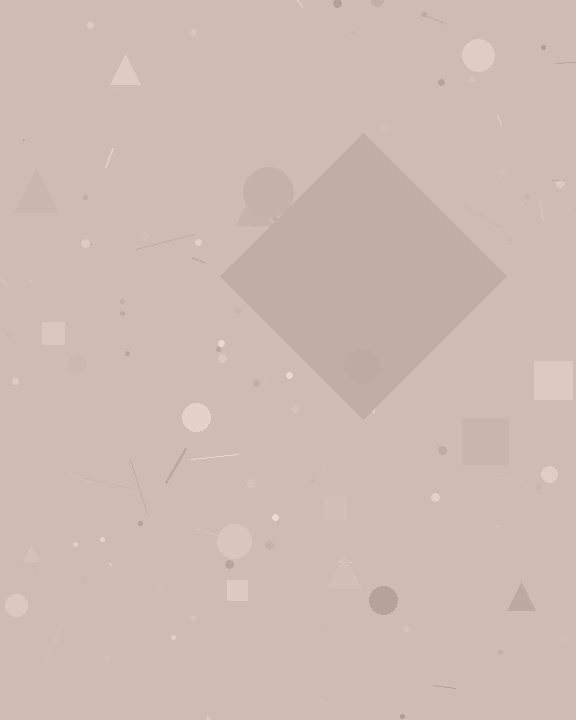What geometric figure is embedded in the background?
A diamond is embedded in the background.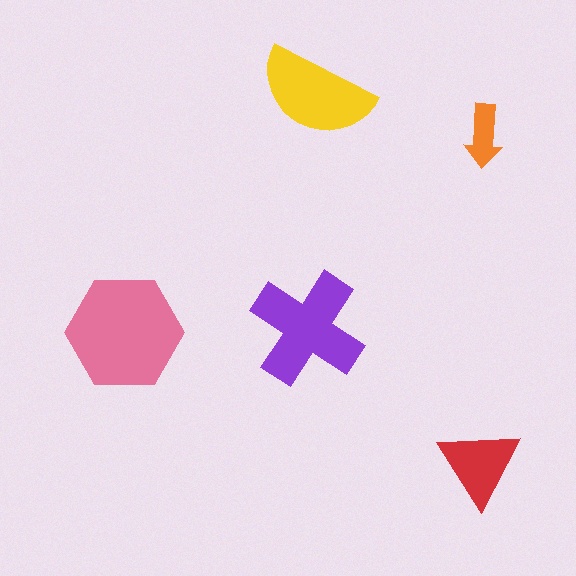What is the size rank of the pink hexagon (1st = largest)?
1st.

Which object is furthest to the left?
The pink hexagon is leftmost.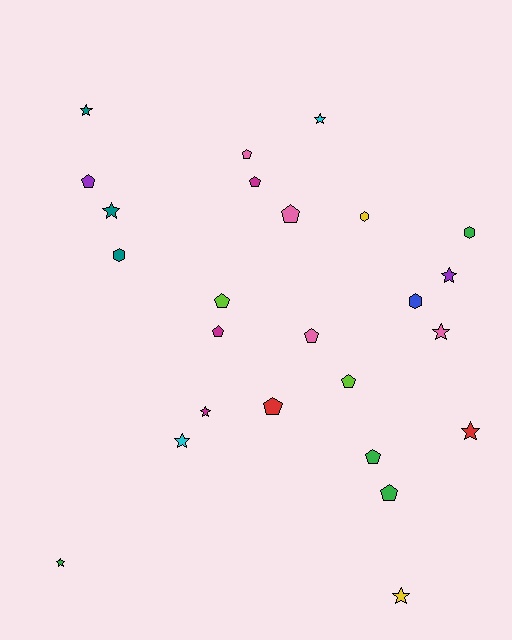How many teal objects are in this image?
There are 3 teal objects.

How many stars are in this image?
There are 10 stars.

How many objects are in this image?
There are 25 objects.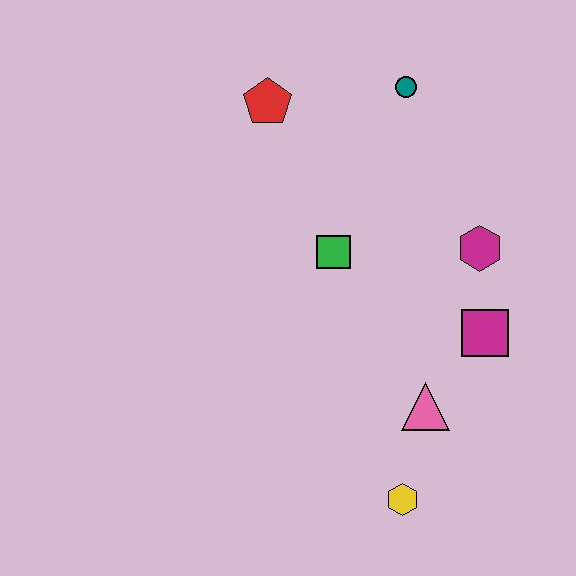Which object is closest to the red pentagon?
The teal circle is closest to the red pentagon.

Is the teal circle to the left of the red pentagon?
No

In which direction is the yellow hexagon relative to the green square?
The yellow hexagon is below the green square.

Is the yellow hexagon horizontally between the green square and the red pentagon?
No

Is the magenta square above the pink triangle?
Yes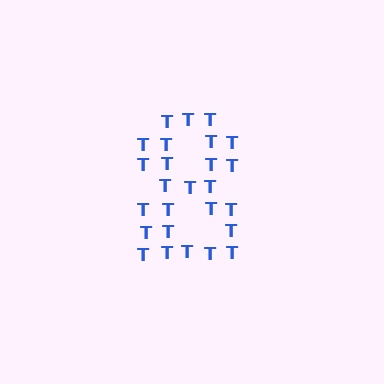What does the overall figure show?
The overall figure shows the digit 8.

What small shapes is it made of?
It is made of small letter T's.